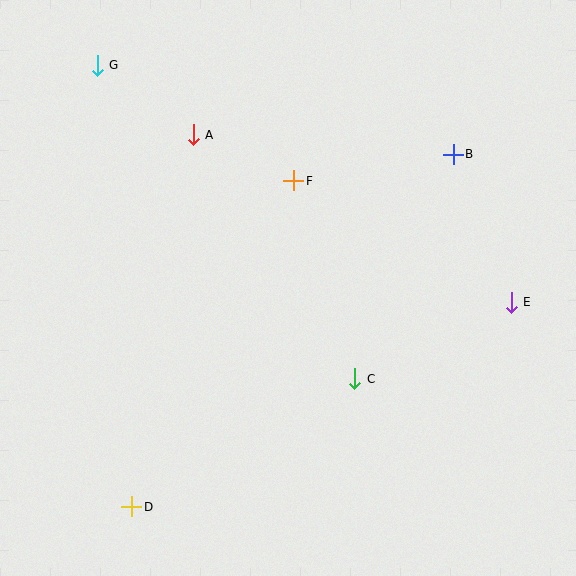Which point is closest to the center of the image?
Point F at (294, 181) is closest to the center.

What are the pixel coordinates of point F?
Point F is at (294, 181).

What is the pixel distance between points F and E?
The distance between F and E is 249 pixels.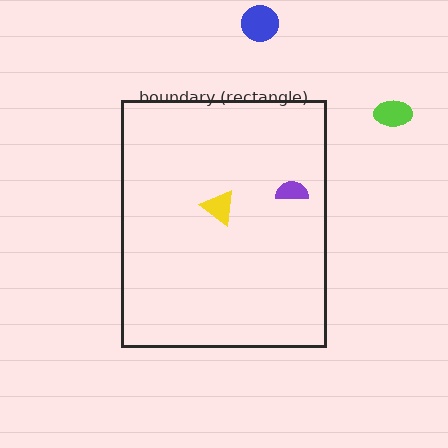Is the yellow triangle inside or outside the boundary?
Inside.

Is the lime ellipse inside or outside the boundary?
Outside.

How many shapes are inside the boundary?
2 inside, 2 outside.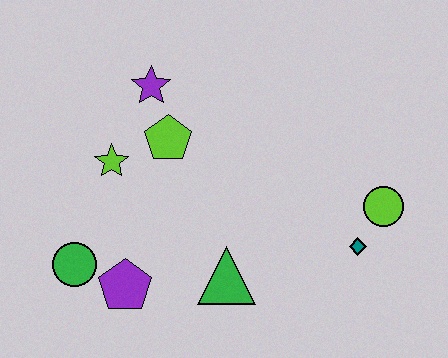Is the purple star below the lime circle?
No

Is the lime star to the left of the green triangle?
Yes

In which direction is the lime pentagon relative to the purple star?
The lime pentagon is below the purple star.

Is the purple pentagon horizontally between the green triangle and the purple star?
No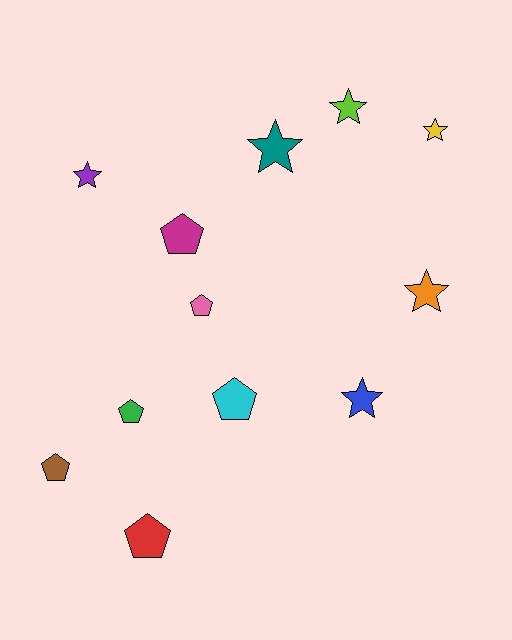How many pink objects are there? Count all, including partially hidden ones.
There is 1 pink object.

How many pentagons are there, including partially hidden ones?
There are 6 pentagons.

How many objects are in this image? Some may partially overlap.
There are 12 objects.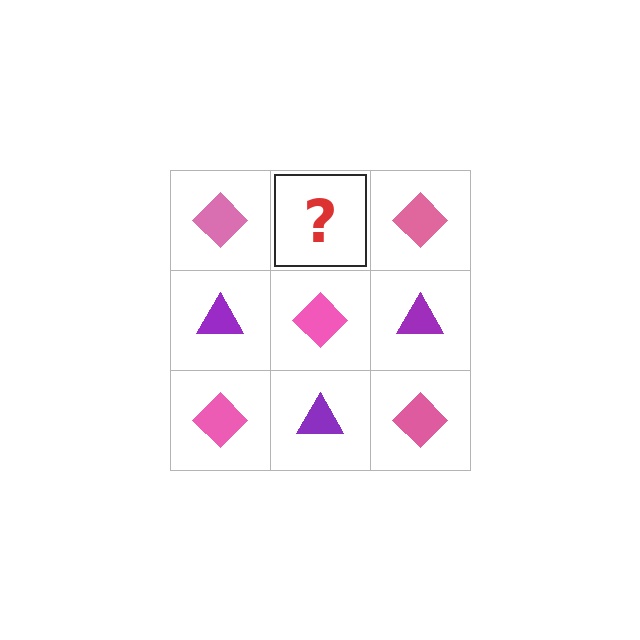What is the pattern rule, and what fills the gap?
The rule is that it alternates pink diamond and purple triangle in a checkerboard pattern. The gap should be filled with a purple triangle.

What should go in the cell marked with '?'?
The missing cell should contain a purple triangle.